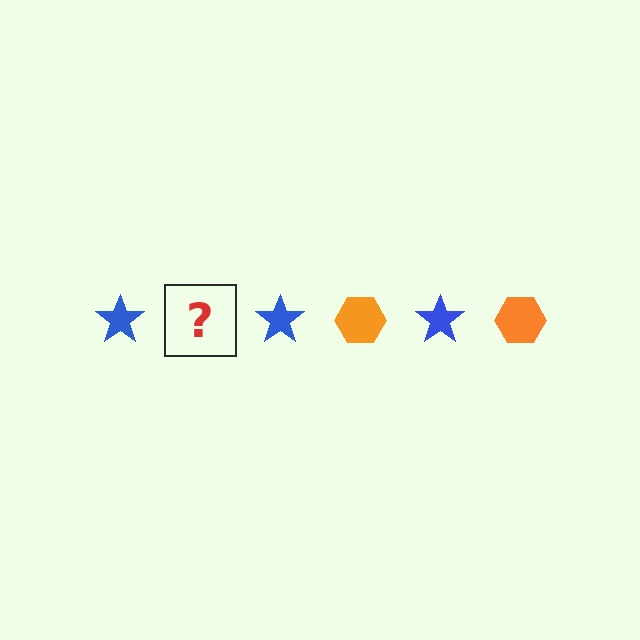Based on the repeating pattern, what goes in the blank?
The blank should be an orange hexagon.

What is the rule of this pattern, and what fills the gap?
The rule is that the pattern alternates between blue star and orange hexagon. The gap should be filled with an orange hexagon.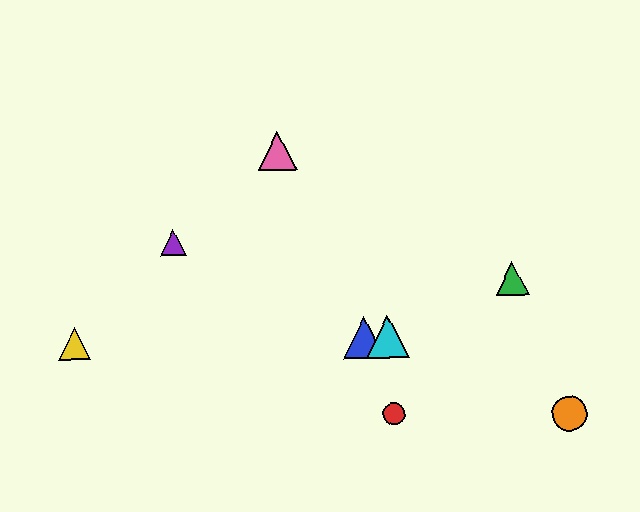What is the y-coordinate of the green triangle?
The green triangle is at y≈278.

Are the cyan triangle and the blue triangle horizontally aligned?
Yes, both are at y≈337.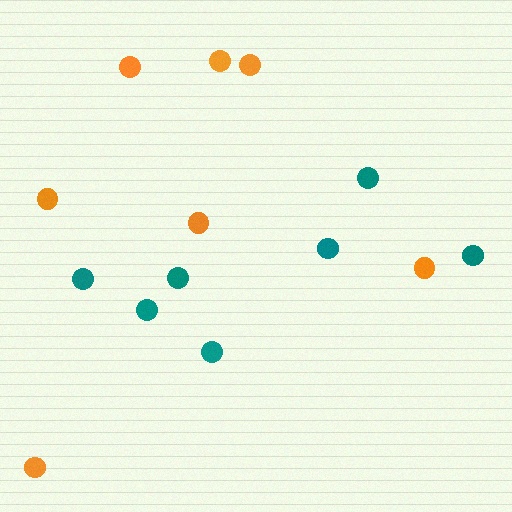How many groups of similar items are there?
There are 2 groups: one group of orange circles (7) and one group of teal circles (7).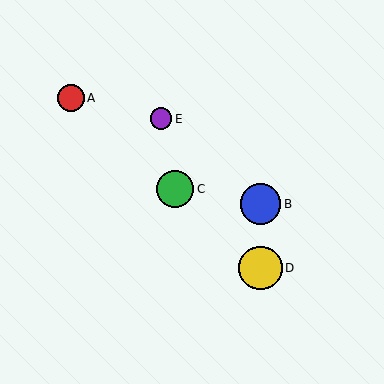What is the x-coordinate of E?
Object E is at x≈161.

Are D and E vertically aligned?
No, D is at x≈261 and E is at x≈161.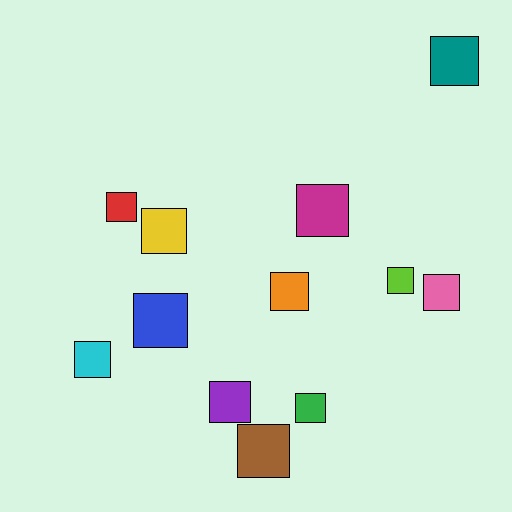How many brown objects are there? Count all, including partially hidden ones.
There is 1 brown object.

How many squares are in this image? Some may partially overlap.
There are 12 squares.